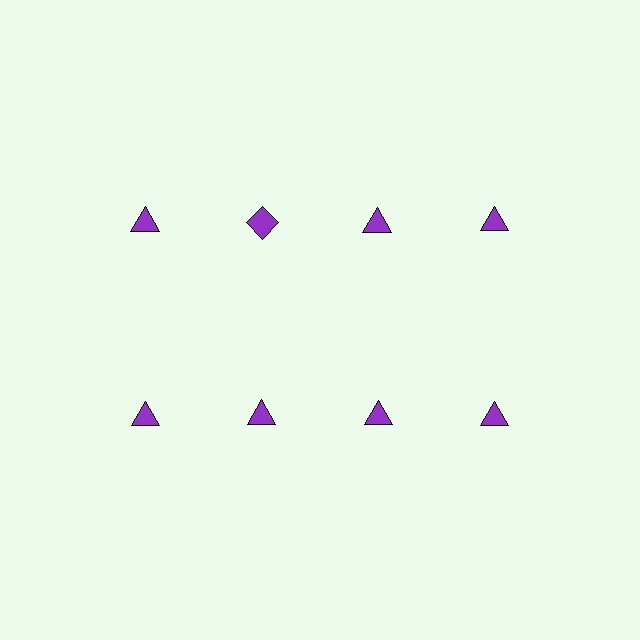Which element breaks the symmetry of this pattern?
The purple diamond in the top row, second from left column breaks the symmetry. All other shapes are purple triangles.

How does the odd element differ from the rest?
It has a different shape: diamond instead of triangle.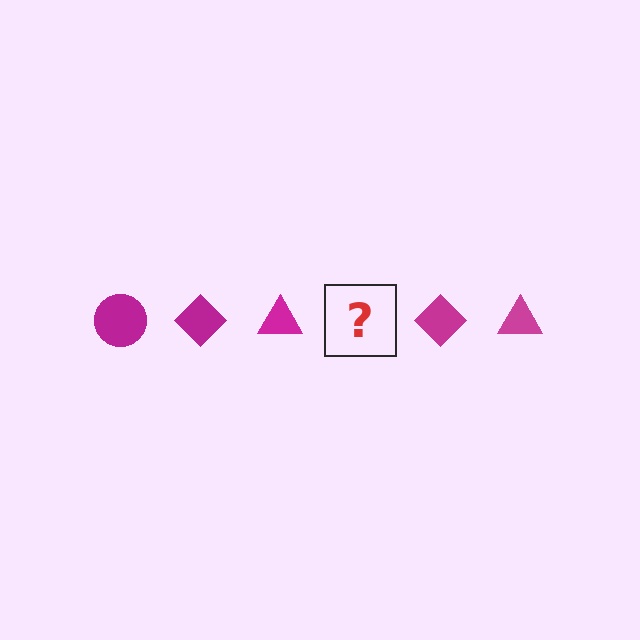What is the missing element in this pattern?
The missing element is a magenta circle.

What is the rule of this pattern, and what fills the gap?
The rule is that the pattern cycles through circle, diamond, triangle shapes in magenta. The gap should be filled with a magenta circle.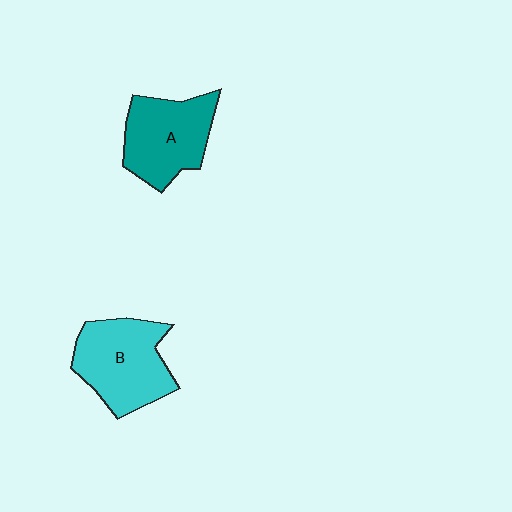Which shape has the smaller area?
Shape A (teal).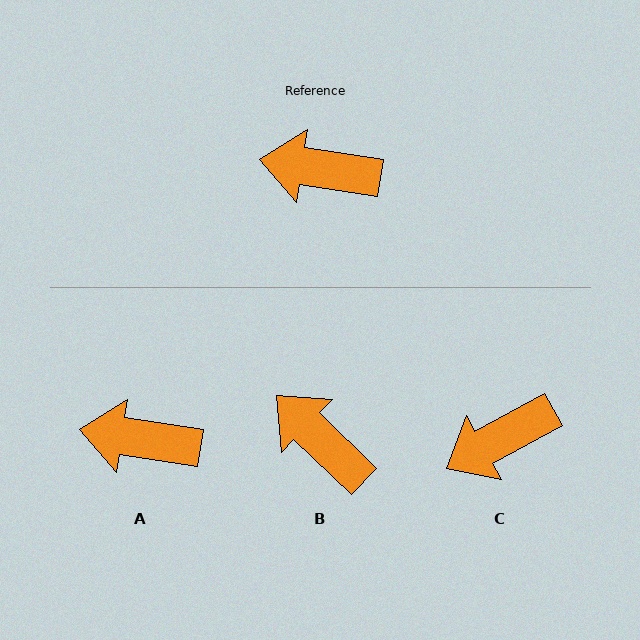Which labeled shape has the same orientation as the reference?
A.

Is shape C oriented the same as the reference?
No, it is off by about 38 degrees.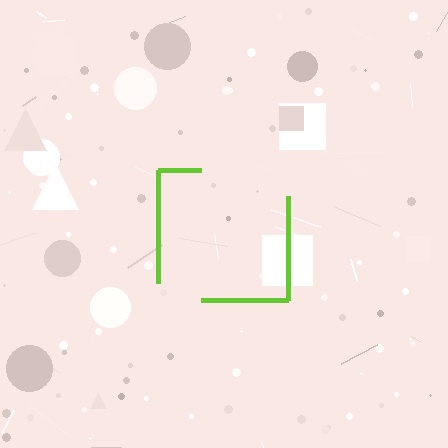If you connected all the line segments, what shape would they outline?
They would outline a square.